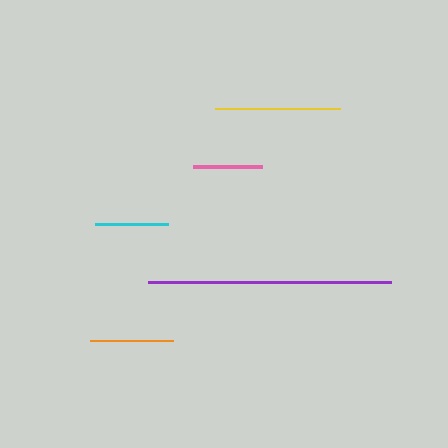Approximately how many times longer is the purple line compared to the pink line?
The purple line is approximately 3.5 times the length of the pink line.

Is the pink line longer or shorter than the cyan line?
The cyan line is longer than the pink line.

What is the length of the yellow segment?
The yellow segment is approximately 126 pixels long.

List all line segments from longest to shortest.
From longest to shortest: purple, yellow, orange, cyan, pink.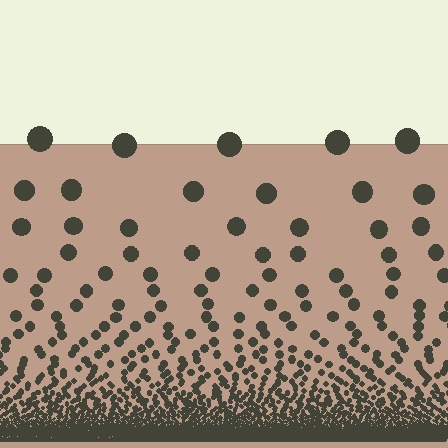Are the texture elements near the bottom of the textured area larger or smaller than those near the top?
Smaller. The gradient is inverted — elements near the bottom are smaller and denser.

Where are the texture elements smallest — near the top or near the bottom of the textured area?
Near the bottom.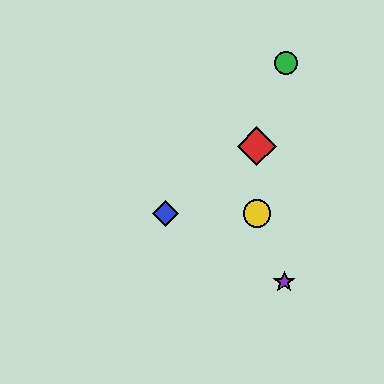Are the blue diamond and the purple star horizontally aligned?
No, the blue diamond is at y≈214 and the purple star is at y≈282.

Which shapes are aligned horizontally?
The blue diamond, the yellow circle are aligned horizontally.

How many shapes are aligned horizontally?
2 shapes (the blue diamond, the yellow circle) are aligned horizontally.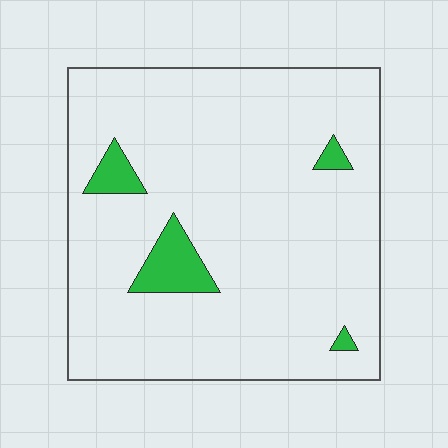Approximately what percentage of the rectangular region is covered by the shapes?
Approximately 5%.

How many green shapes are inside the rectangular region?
4.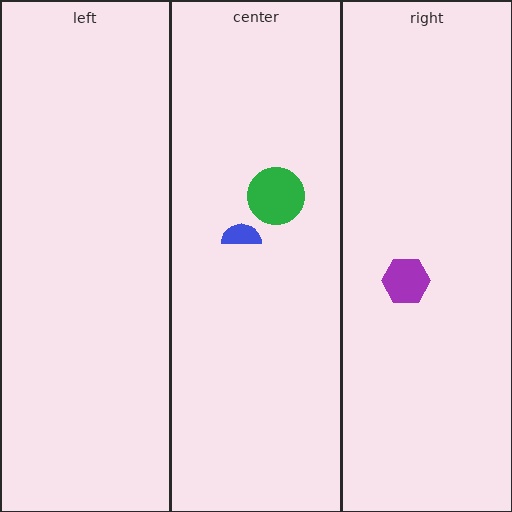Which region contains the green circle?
The center region.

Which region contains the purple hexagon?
The right region.